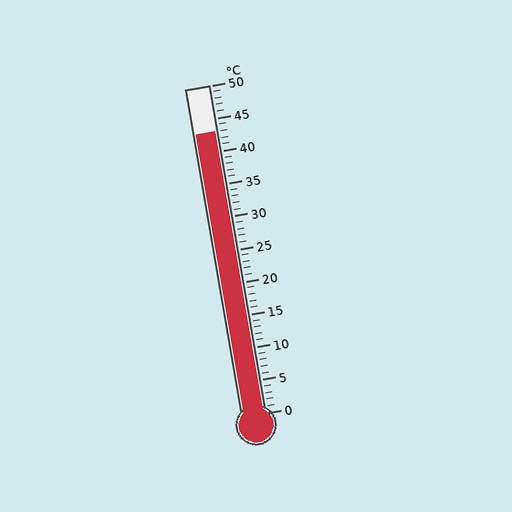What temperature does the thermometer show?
The thermometer shows approximately 43°C.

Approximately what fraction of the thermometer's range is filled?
The thermometer is filled to approximately 85% of its range.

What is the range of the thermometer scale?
The thermometer scale ranges from 0°C to 50°C.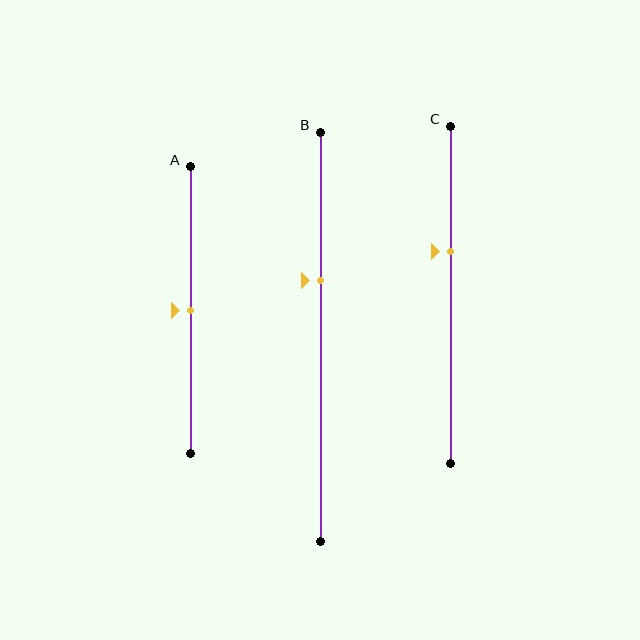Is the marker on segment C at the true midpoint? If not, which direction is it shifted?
No, the marker on segment C is shifted upward by about 13% of the segment length.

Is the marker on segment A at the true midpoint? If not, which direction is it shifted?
Yes, the marker on segment A is at the true midpoint.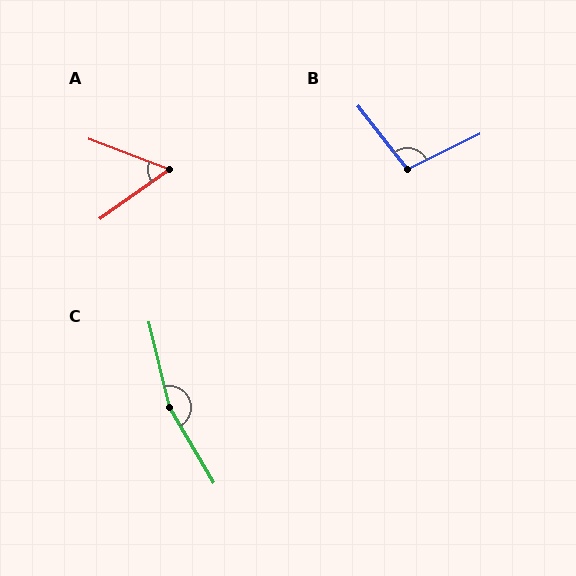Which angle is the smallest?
A, at approximately 56 degrees.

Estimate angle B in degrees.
Approximately 102 degrees.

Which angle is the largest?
C, at approximately 163 degrees.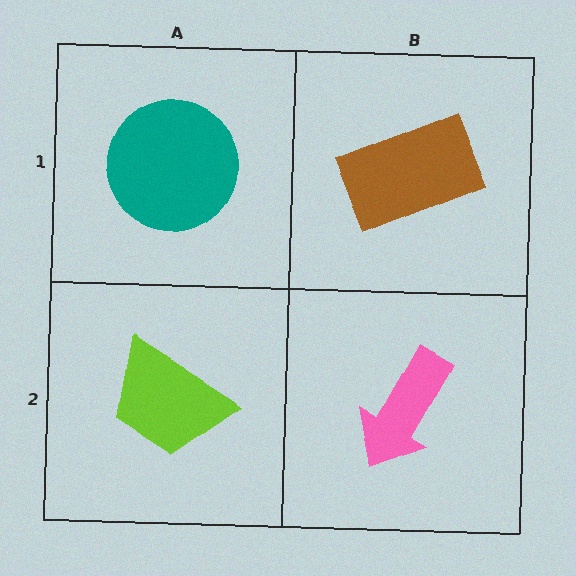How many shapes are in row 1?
2 shapes.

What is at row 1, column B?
A brown rectangle.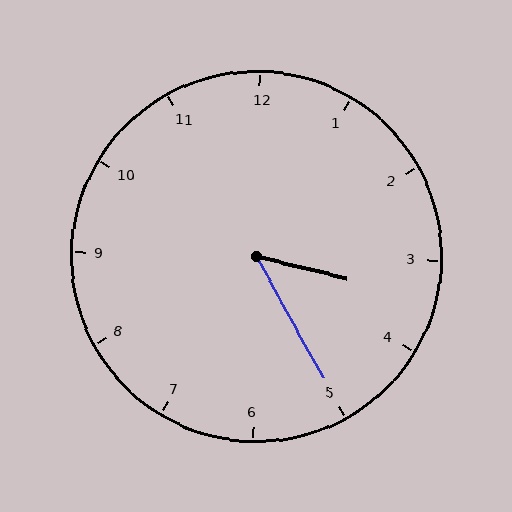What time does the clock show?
3:25.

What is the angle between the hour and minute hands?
Approximately 48 degrees.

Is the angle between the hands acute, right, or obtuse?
It is acute.